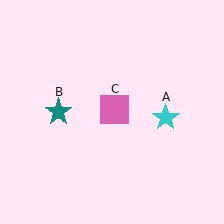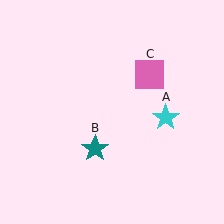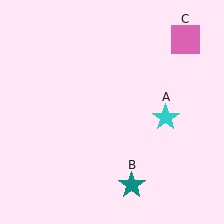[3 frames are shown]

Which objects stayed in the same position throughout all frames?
Cyan star (object A) remained stationary.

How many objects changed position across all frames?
2 objects changed position: teal star (object B), pink square (object C).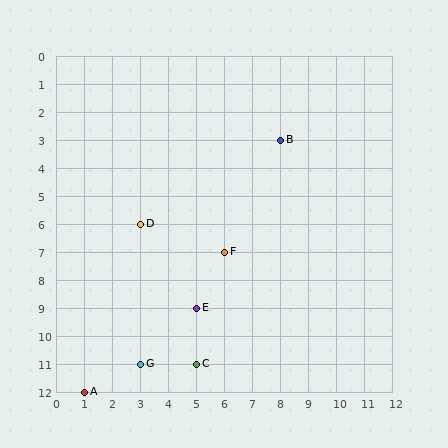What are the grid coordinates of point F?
Point F is at grid coordinates (6, 7).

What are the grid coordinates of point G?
Point G is at grid coordinates (3, 11).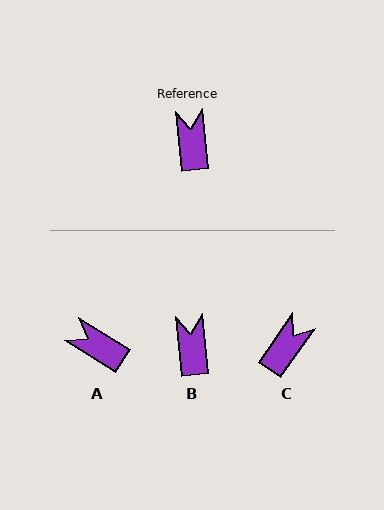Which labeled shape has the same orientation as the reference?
B.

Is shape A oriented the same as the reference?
No, it is off by about 52 degrees.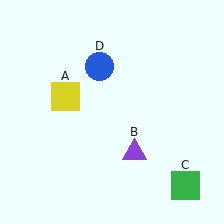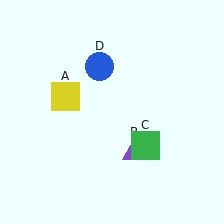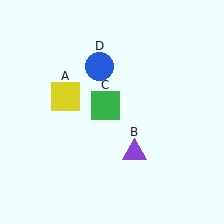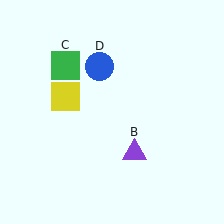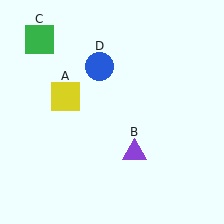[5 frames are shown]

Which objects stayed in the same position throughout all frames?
Yellow square (object A) and purple triangle (object B) and blue circle (object D) remained stationary.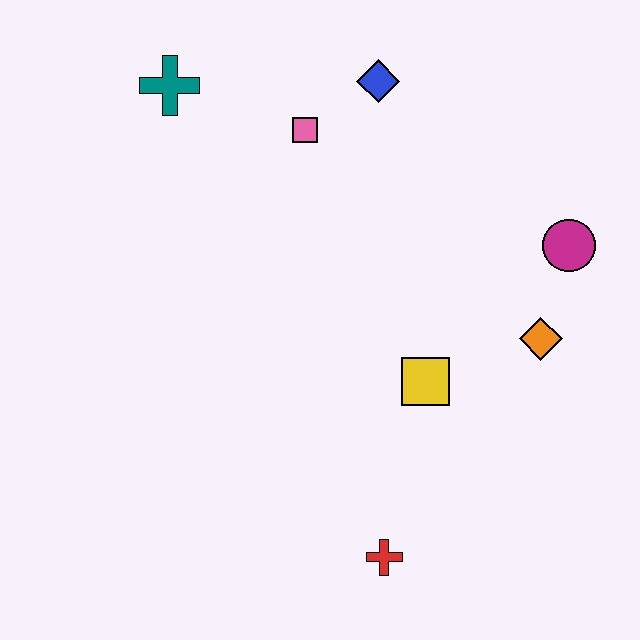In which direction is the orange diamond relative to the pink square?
The orange diamond is to the right of the pink square.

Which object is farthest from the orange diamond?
The teal cross is farthest from the orange diamond.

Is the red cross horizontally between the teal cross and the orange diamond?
Yes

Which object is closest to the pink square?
The blue diamond is closest to the pink square.